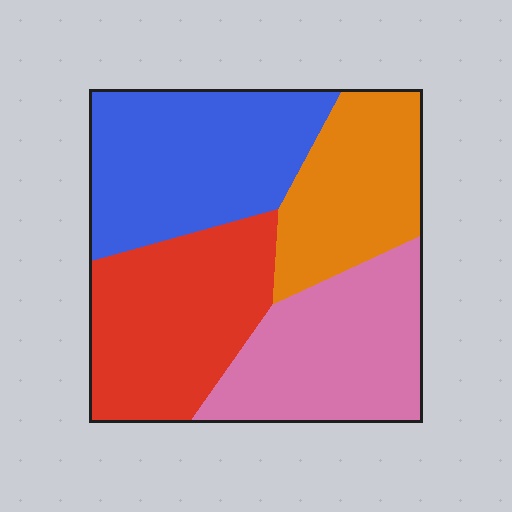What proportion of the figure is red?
Red covers 27% of the figure.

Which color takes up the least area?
Orange, at roughly 20%.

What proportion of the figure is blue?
Blue covers around 30% of the figure.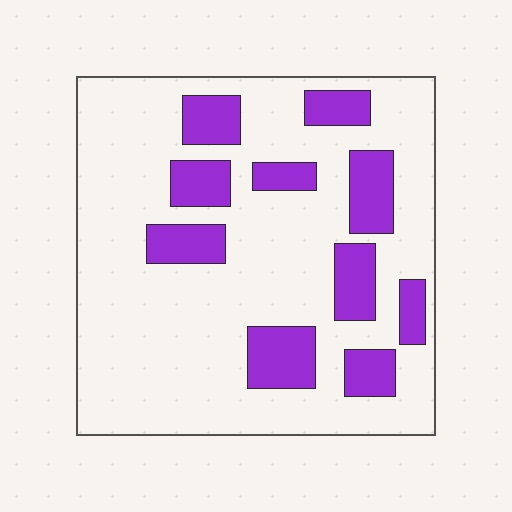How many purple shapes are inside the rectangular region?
10.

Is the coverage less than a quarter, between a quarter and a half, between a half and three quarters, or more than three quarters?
Less than a quarter.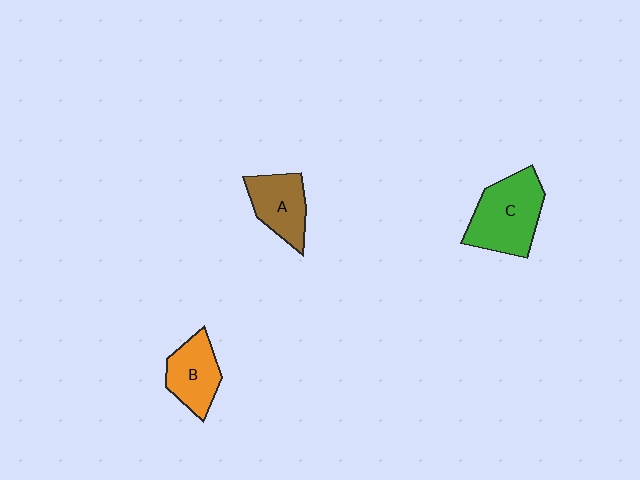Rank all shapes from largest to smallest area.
From largest to smallest: C (green), A (brown), B (orange).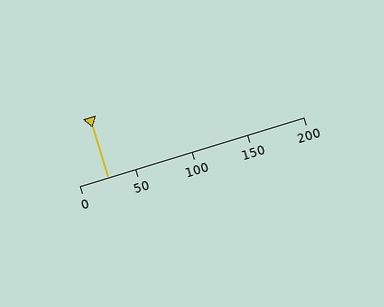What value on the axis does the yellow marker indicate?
The marker indicates approximately 25.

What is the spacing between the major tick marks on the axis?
The major ticks are spaced 50 apart.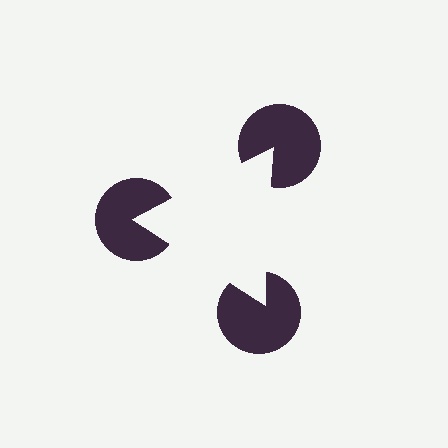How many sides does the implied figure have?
3 sides.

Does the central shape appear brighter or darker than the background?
It typically appears slightly brighter than the background, even though no actual brightness change is drawn.